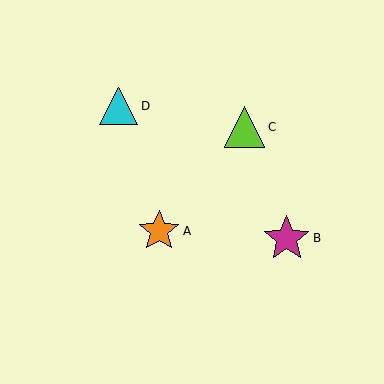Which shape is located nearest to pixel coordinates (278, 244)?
The magenta star (labeled B) at (287, 238) is nearest to that location.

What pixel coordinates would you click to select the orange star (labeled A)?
Click at (159, 231) to select the orange star A.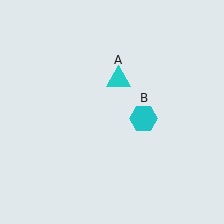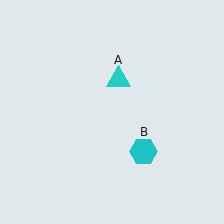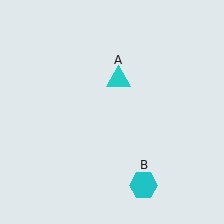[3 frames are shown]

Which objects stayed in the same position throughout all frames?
Cyan triangle (object A) remained stationary.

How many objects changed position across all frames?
1 object changed position: cyan hexagon (object B).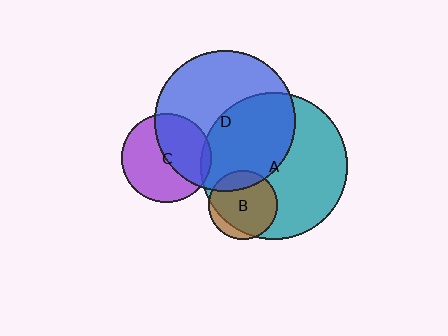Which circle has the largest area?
Circle A (teal).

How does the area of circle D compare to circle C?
Approximately 2.5 times.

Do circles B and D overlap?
Yes.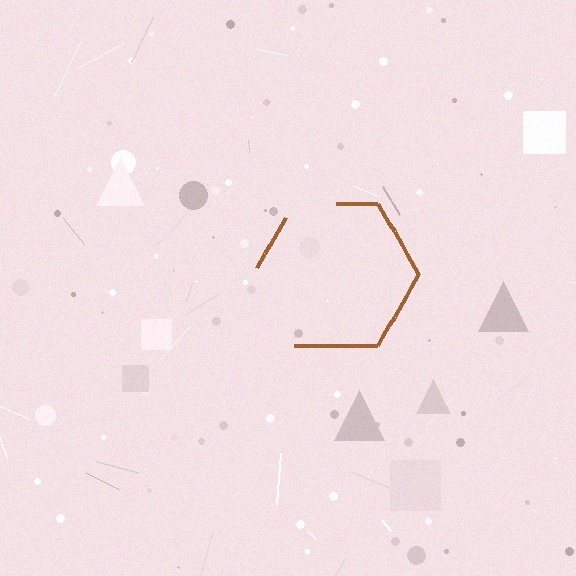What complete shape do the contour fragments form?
The contour fragments form a hexagon.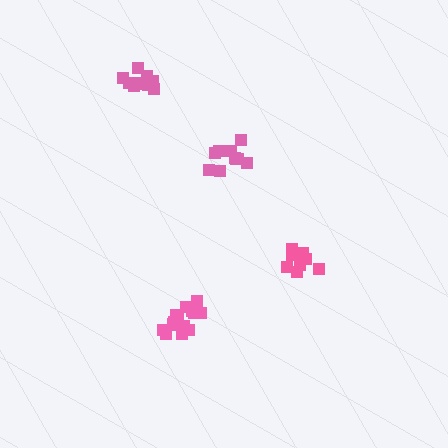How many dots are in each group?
Group 1: 16 dots, Group 2: 10 dots, Group 3: 10 dots, Group 4: 10 dots (46 total).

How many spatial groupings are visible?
There are 4 spatial groupings.